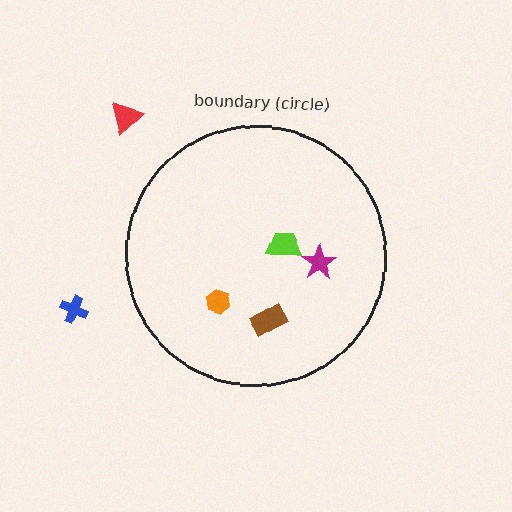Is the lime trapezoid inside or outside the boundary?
Inside.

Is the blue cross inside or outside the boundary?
Outside.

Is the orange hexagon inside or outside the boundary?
Inside.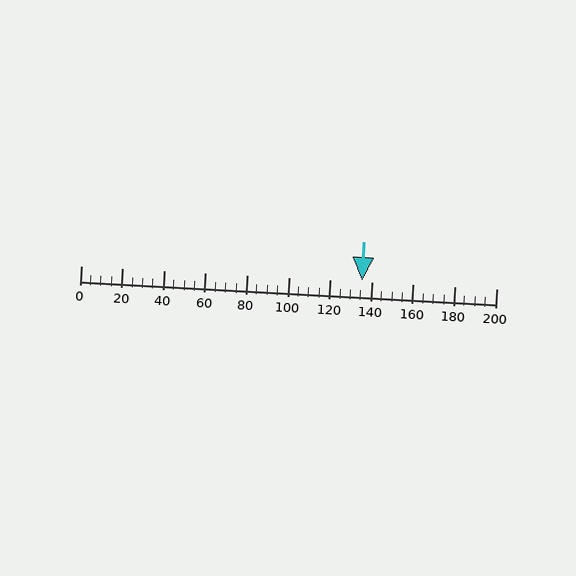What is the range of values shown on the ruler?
The ruler shows values from 0 to 200.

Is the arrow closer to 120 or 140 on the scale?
The arrow is closer to 140.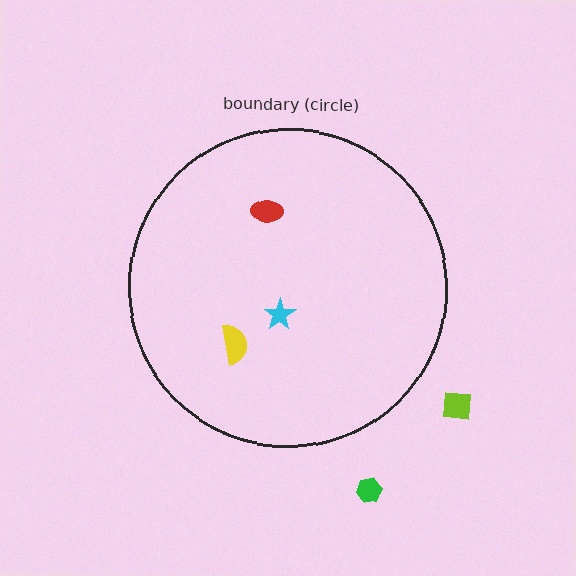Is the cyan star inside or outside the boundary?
Inside.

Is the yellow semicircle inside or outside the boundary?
Inside.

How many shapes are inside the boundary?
3 inside, 2 outside.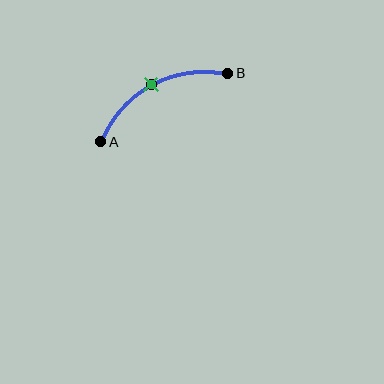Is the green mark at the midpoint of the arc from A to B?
Yes. The green mark lies on the arc at equal arc-length from both A and B — it is the arc midpoint.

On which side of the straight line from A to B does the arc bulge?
The arc bulges above the straight line connecting A and B.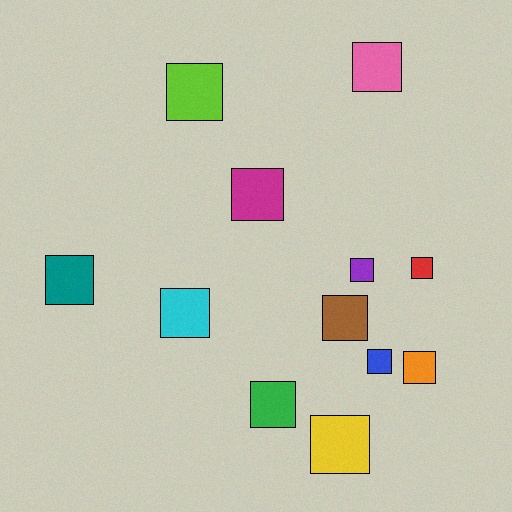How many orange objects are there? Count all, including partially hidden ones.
There is 1 orange object.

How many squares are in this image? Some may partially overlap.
There are 12 squares.